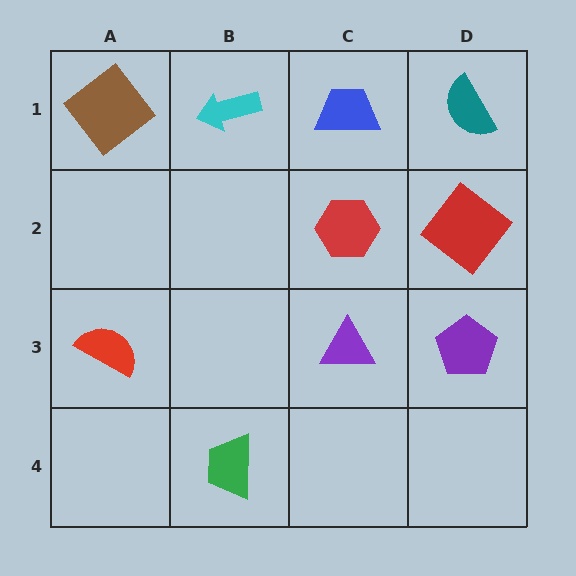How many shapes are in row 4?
1 shape.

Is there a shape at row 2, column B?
No, that cell is empty.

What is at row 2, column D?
A red diamond.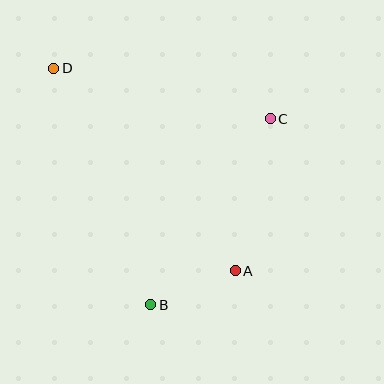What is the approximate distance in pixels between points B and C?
The distance between B and C is approximately 221 pixels.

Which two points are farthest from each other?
Points A and D are farthest from each other.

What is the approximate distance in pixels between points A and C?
The distance between A and C is approximately 156 pixels.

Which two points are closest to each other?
Points A and B are closest to each other.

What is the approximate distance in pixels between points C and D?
The distance between C and D is approximately 222 pixels.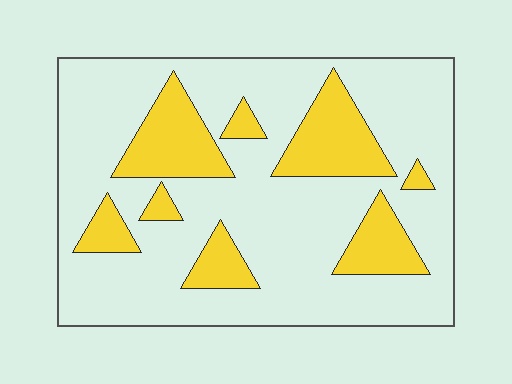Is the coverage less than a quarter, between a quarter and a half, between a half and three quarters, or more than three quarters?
Less than a quarter.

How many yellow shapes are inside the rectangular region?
8.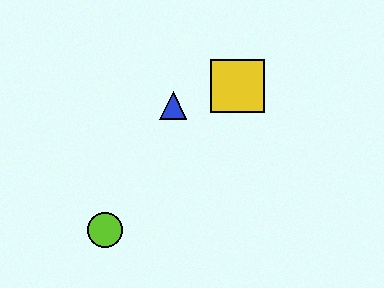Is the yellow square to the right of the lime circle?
Yes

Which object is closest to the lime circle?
The blue triangle is closest to the lime circle.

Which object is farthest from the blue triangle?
The lime circle is farthest from the blue triangle.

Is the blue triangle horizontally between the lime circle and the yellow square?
Yes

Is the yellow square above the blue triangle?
Yes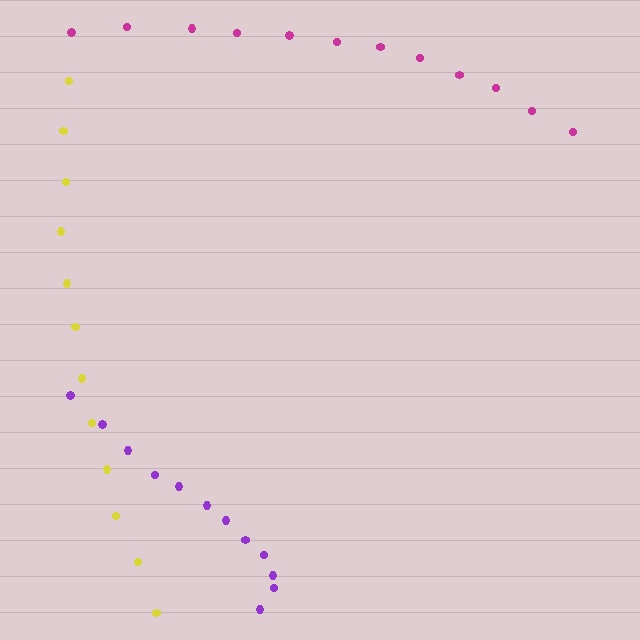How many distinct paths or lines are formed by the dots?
There are 3 distinct paths.